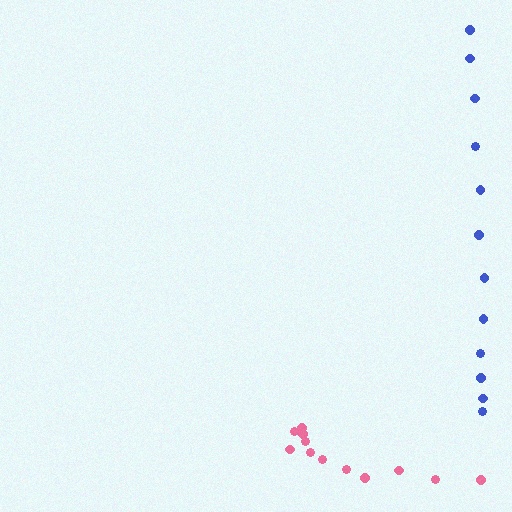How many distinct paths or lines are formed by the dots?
There are 2 distinct paths.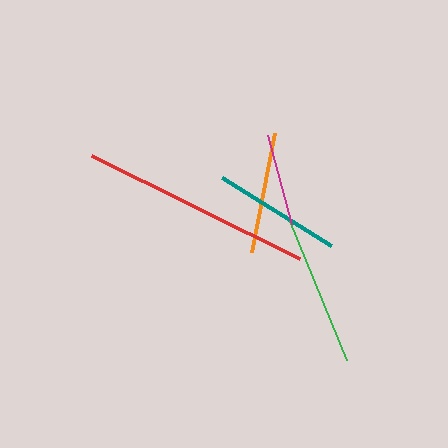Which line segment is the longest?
The red line is the longest at approximately 232 pixels.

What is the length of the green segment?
The green segment is approximately 150 pixels long.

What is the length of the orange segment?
The orange segment is approximately 122 pixels long.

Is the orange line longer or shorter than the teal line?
The teal line is longer than the orange line.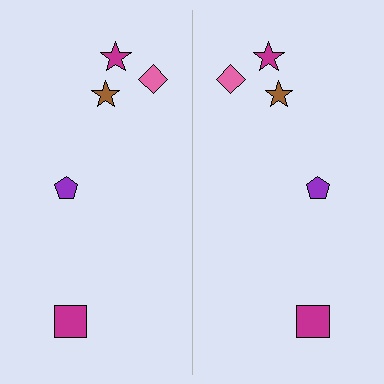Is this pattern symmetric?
Yes, this pattern has bilateral (reflection) symmetry.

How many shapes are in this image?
There are 10 shapes in this image.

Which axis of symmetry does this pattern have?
The pattern has a vertical axis of symmetry running through the center of the image.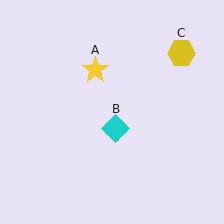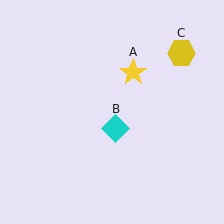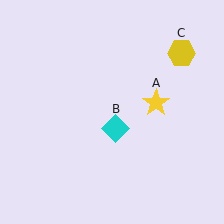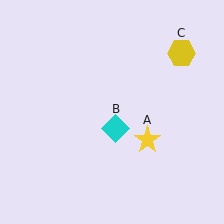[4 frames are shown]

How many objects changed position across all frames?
1 object changed position: yellow star (object A).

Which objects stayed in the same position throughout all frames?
Cyan diamond (object B) and yellow hexagon (object C) remained stationary.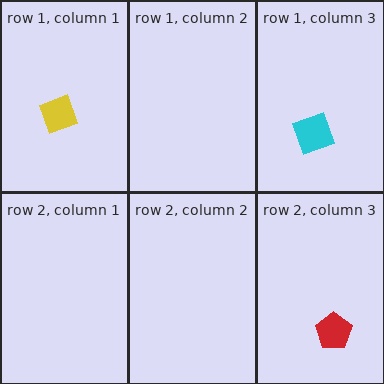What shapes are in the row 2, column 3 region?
The red pentagon.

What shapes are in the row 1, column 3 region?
The cyan square.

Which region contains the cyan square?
The row 1, column 3 region.